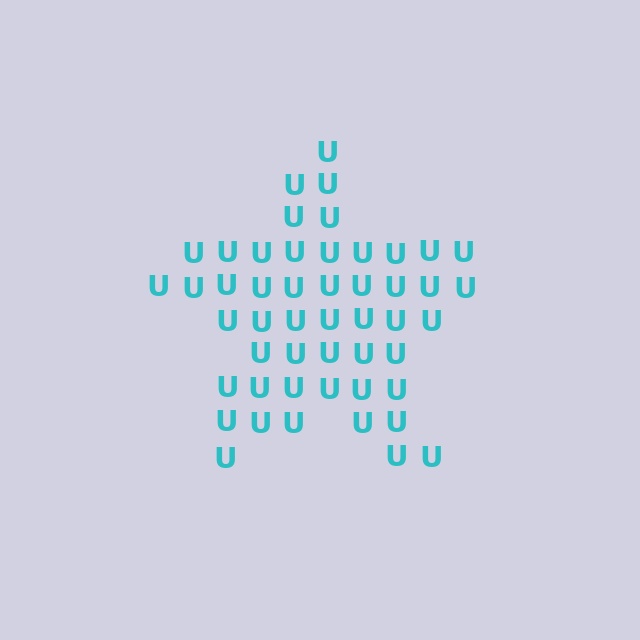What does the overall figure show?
The overall figure shows a star.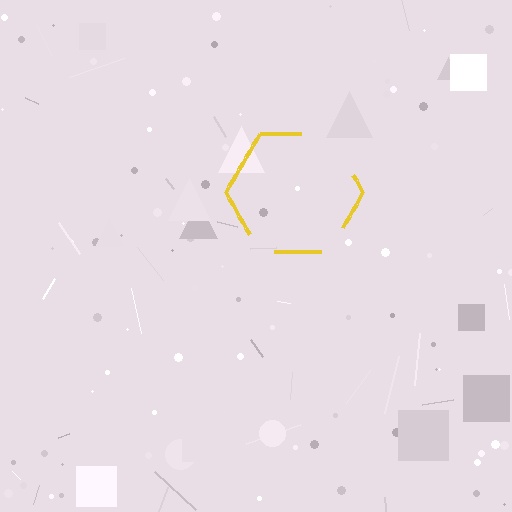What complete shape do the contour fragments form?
The contour fragments form a hexagon.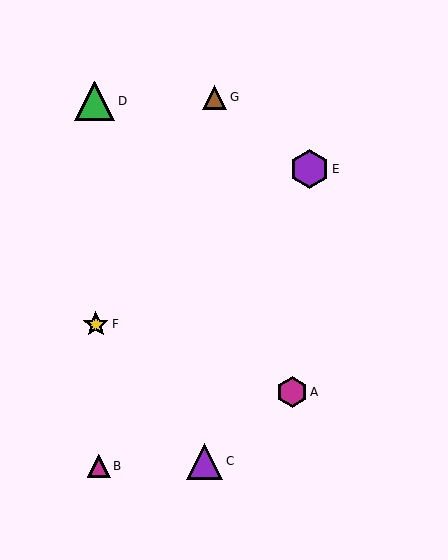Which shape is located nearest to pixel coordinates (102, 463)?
The magenta triangle (labeled B) at (99, 466) is nearest to that location.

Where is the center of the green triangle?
The center of the green triangle is at (95, 101).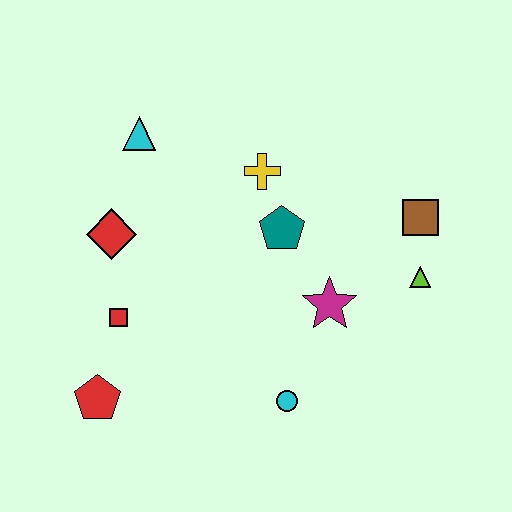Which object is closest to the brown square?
The lime triangle is closest to the brown square.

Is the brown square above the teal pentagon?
Yes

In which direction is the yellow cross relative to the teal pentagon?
The yellow cross is above the teal pentagon.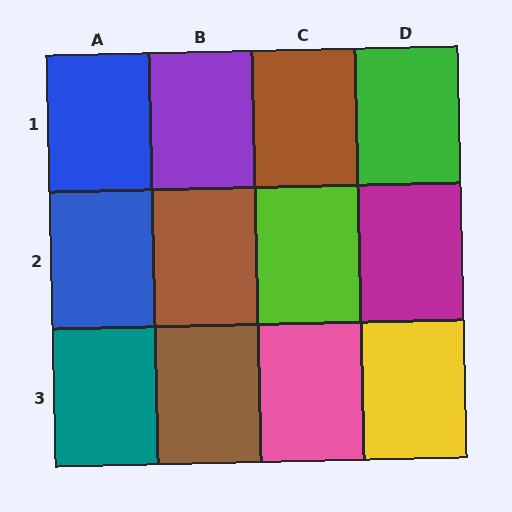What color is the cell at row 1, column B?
Purple.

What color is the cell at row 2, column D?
Magenta.